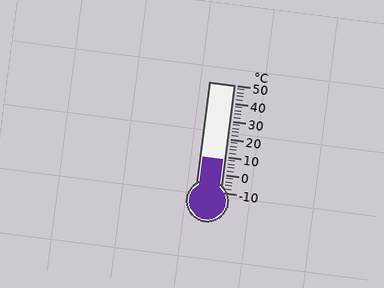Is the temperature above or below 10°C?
The temperature is below 10°C.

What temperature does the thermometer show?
The thermometer shows approximately 8°C.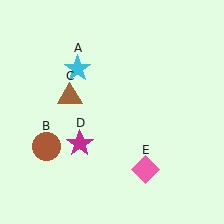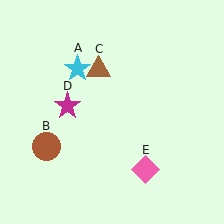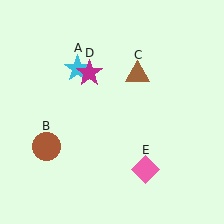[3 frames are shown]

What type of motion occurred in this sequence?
The brown triangle (object C), magenta star (object D) rotated clockwise around the center of the scene.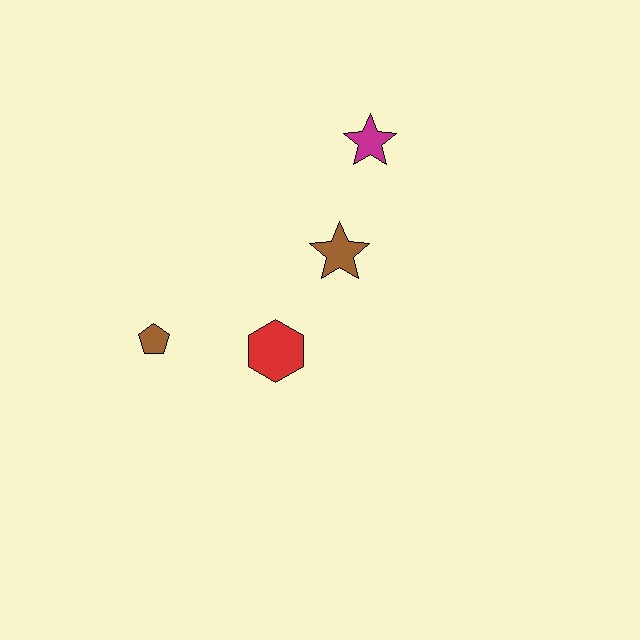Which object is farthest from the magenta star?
The brown pentagon is farthest from the magenta star.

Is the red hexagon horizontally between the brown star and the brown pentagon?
Yes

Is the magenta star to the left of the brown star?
No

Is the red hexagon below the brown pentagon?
Yes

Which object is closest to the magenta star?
The brown star is closest to the magenta star.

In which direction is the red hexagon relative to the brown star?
The red hexagon is below the brown star.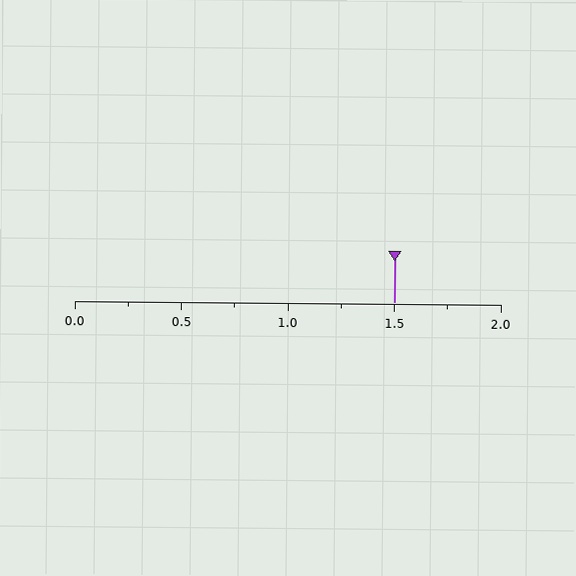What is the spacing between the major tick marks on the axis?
The major ticks are spaced 0.5 apart.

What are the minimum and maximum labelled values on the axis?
The axis runs from 0.0 to 2.0.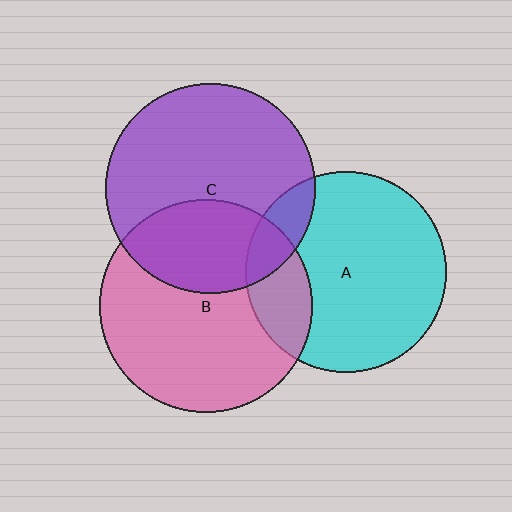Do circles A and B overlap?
Yes.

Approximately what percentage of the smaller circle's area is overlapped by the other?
Approximately 20%.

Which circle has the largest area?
Circle B (pink).